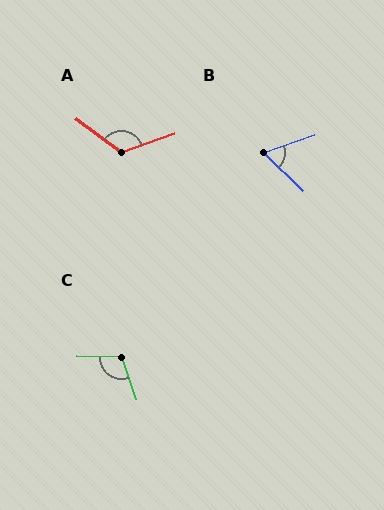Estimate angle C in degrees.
Approximately 110 degrees.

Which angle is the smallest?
B, at approximately 63 degrees.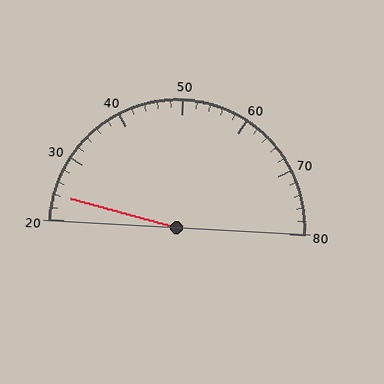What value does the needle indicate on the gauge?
The needle indicates approximately 24.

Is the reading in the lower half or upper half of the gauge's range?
The reading is in the lower half of the range (20 to 80).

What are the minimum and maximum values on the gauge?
The gauge ranges from 20 to 80.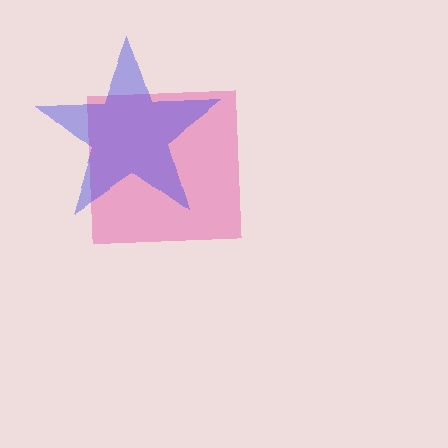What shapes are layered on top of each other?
The layered shapes are: a pink square, a blue star.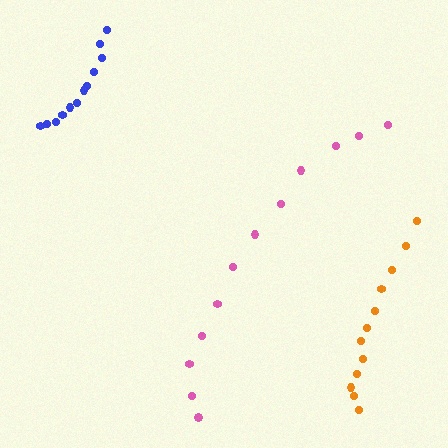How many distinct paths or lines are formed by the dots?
There are 3 distinct paths.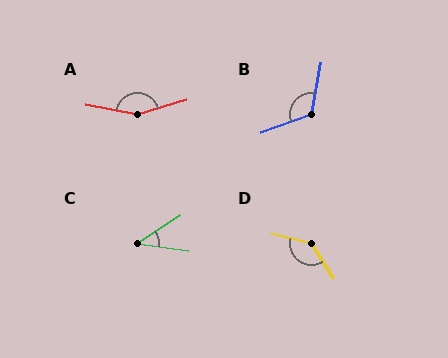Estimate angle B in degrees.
Approximately 120 degrees.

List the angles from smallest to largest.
C (42°), B (120°), D (136°), A (152°).